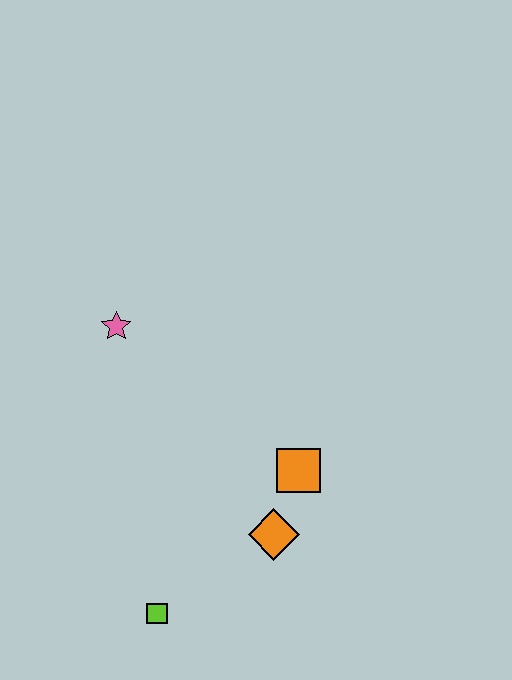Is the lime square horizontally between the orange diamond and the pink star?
Yes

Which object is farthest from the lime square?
The pink star is farthest from the lime square.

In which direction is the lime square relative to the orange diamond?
The lime square is to the left of the orange diamond.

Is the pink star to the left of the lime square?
Yes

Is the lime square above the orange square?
No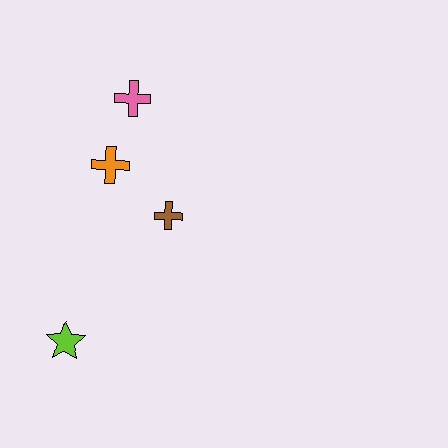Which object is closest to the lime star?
The brown cross is closest to the lime star.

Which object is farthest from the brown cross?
The lime star is farthest from the brown cross.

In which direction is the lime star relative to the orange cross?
The lime star is below the orange cross.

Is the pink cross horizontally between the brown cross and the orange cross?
Yes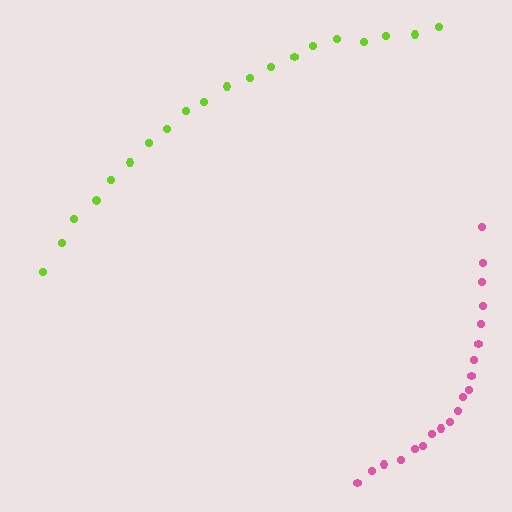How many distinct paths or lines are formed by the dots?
There are 2 distinct paths.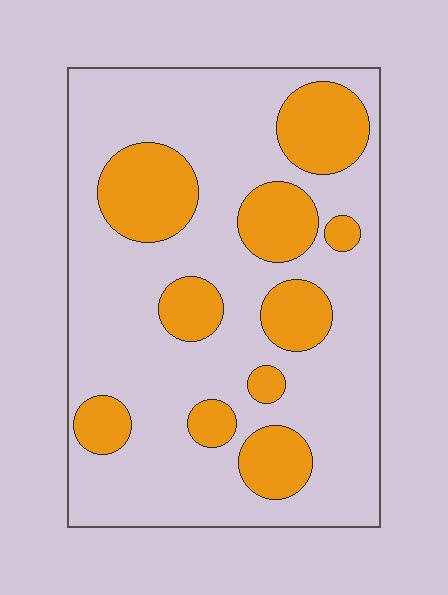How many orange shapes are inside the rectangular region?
10.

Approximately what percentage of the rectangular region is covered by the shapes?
Approximately 25%.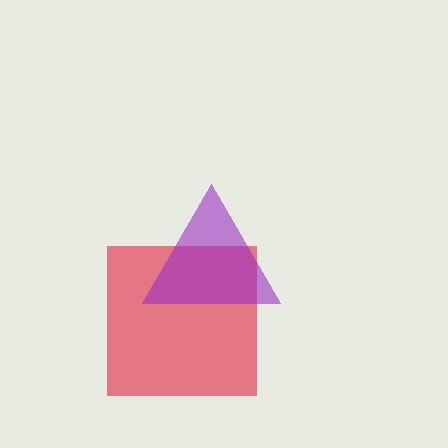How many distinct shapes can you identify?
There are 2 distinct shapes: a red square, a purple triangle.